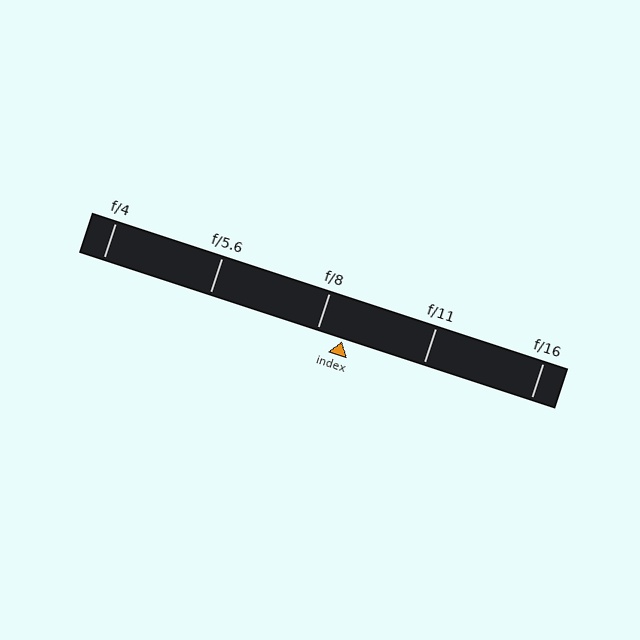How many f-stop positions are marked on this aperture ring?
There are 5 f-stop positions marked.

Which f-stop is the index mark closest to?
The index mark is closest to f/8.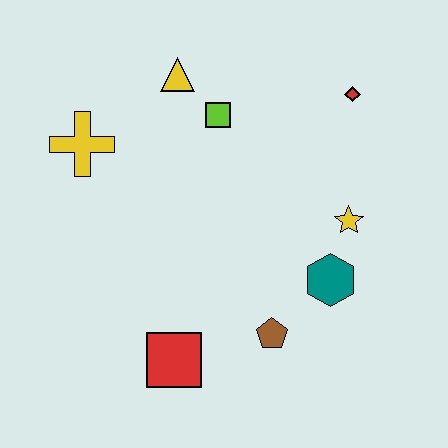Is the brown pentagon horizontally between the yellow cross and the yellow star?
Yes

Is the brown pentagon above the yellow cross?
No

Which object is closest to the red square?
The brown pentagon is closest to the red square.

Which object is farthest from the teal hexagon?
The yellow cross is farthest from the teal hexagon.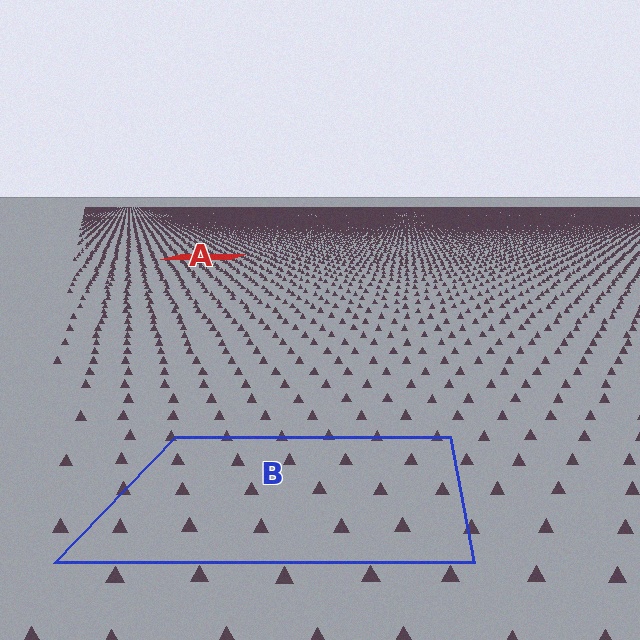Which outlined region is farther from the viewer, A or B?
Region A is farther from the viewer — the texture elements inside it appear smaller and more densely packed.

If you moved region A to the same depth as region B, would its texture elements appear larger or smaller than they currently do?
They would appear larger. At a closer depth, the same texture elements are projected at a bigger on-screen size.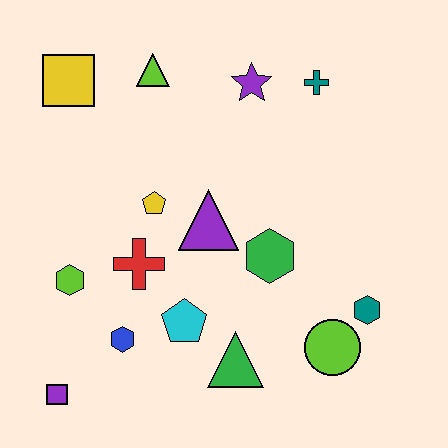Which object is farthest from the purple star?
The purple square is farthest from the purple star.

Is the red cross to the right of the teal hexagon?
No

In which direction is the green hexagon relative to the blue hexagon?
The green hexagon is to the right of the blue hexagon.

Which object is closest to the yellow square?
The lime triangle is closest to the yellow square.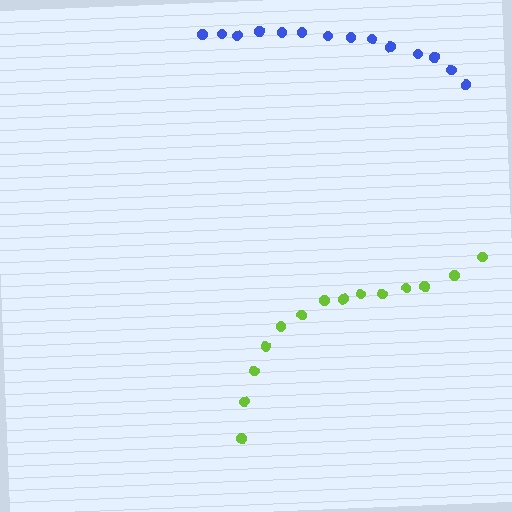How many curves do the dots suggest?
There are 2 distinct paths.